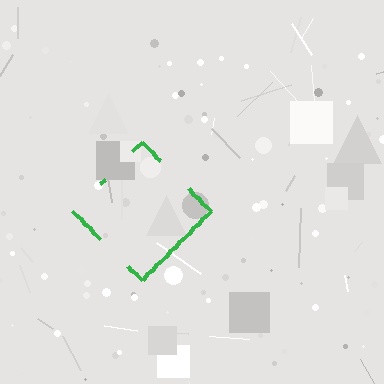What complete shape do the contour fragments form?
The contour fragments form a diamond.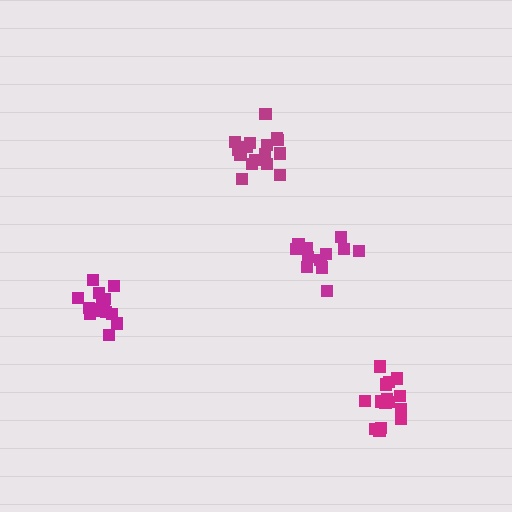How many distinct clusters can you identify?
There are 4 distinct clusters.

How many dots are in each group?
Group 1: 15 dots, Group 2: 12 dots, Group 3: 16 dots, Group 4: 15 dots (58 total).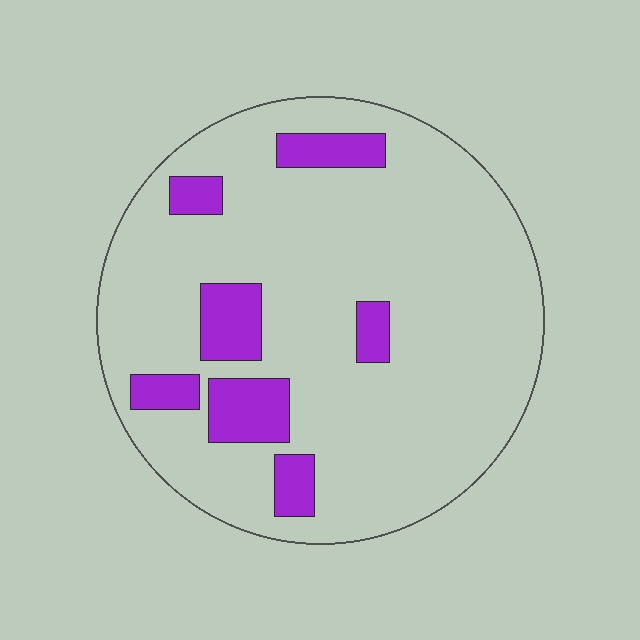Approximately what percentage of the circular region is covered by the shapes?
Approximately 15%.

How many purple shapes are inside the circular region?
7.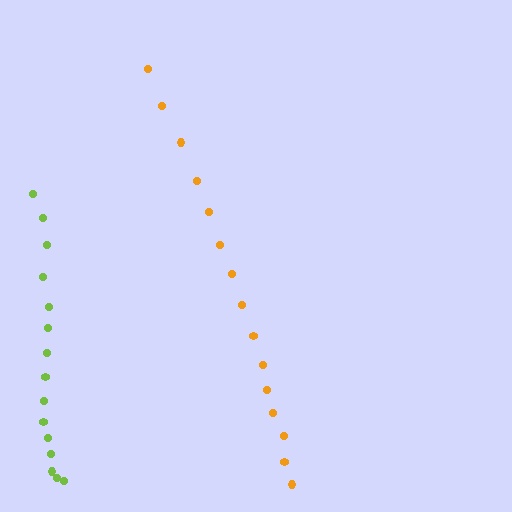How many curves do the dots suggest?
There are 2 distinct paths.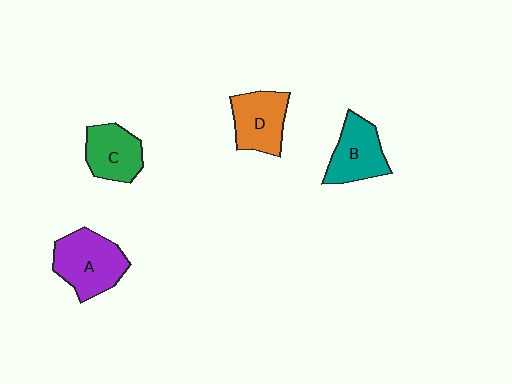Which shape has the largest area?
Shape A (purple).